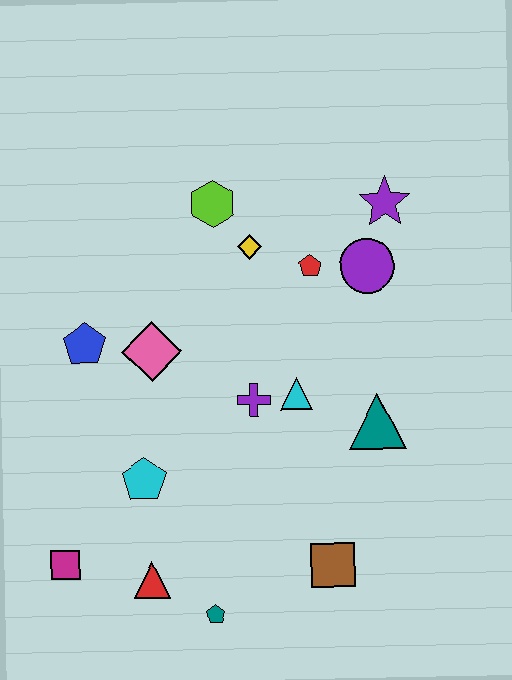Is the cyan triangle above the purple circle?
No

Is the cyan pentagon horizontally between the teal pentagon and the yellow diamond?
No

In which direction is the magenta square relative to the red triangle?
The magenta square is to the left of the red triangle.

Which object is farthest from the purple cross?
The magenta square is farthest from the purple cross.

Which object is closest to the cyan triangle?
The purple cross is closest to the cyan triangle.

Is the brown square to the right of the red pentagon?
Yes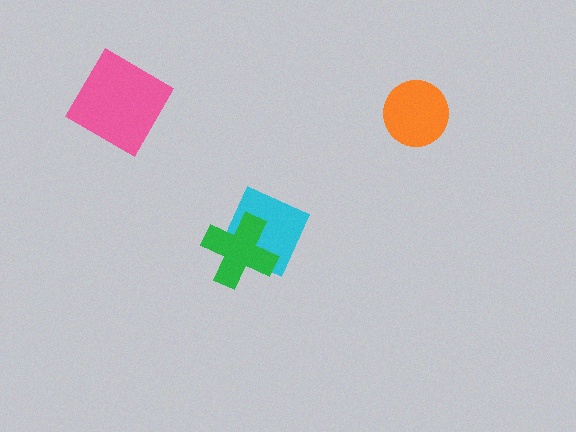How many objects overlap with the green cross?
1 object overlaps with the green cross.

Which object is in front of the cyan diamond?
The green cross is in front of the cyan diamond.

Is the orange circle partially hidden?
No, no other shape covers it.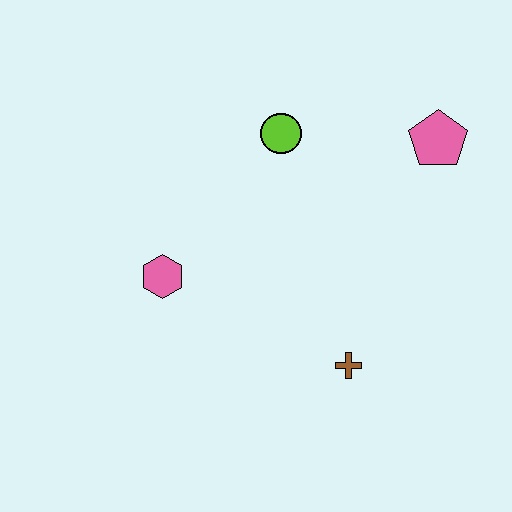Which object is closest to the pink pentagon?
The lime circle is closest to the pink pentagon.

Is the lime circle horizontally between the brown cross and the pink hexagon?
Yes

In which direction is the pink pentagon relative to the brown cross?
The pink pentagon is above the brown cross.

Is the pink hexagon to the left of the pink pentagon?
Yes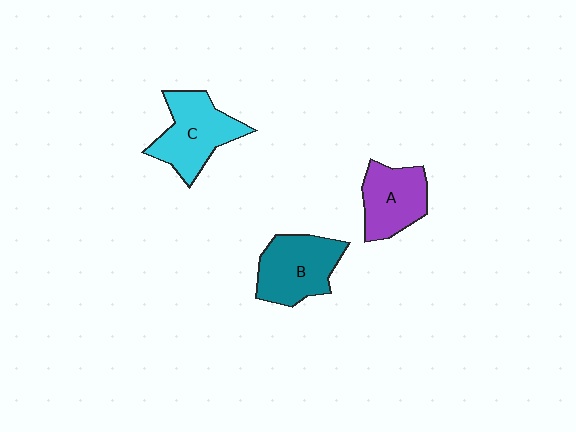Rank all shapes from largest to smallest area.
From largest to smallest: C (cyan), B (teal), A (purple).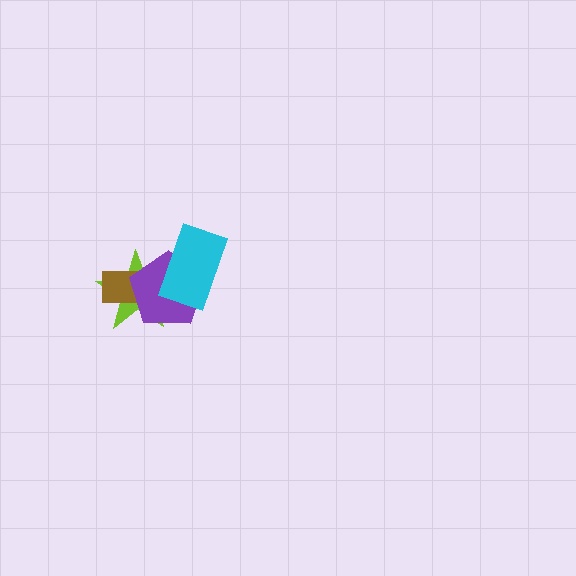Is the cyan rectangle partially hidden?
No, no other shape covers it.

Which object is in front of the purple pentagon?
The cyan rectangle is in front of the purple pentagon.